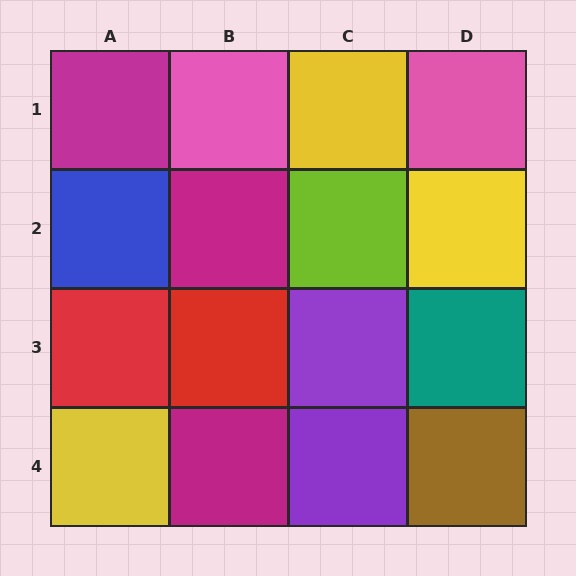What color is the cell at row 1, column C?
Yellow.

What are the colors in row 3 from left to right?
Red, red, purple, teal.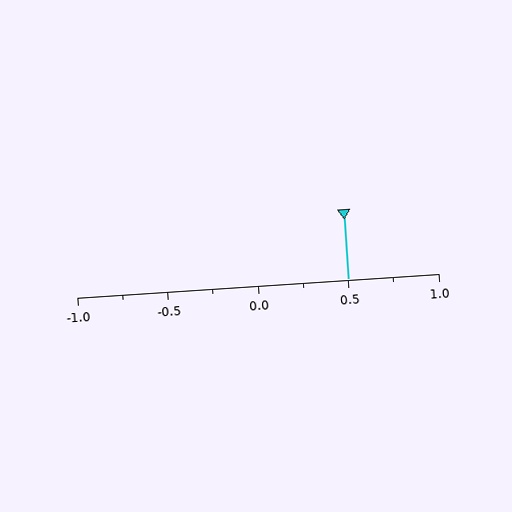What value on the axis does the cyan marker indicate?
The marker indicates approximately 0.5.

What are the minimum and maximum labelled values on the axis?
The axis runs from -1.0 to 1.0.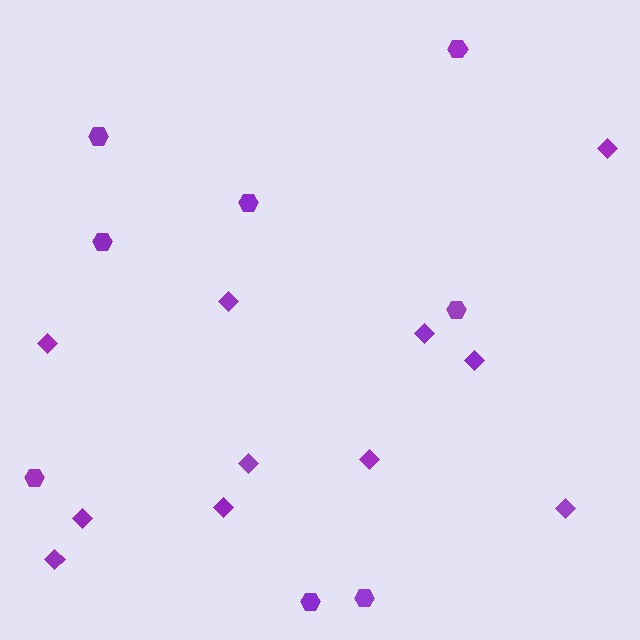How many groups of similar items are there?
There are 2 groups: one group of hexagons (8) and one group of diamonds (11).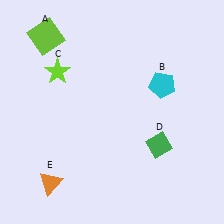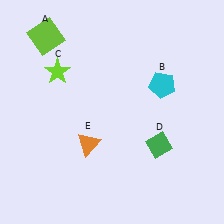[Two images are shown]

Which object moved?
The orange triangle (E) moved up.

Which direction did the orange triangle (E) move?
The orange triangle (E) moved up.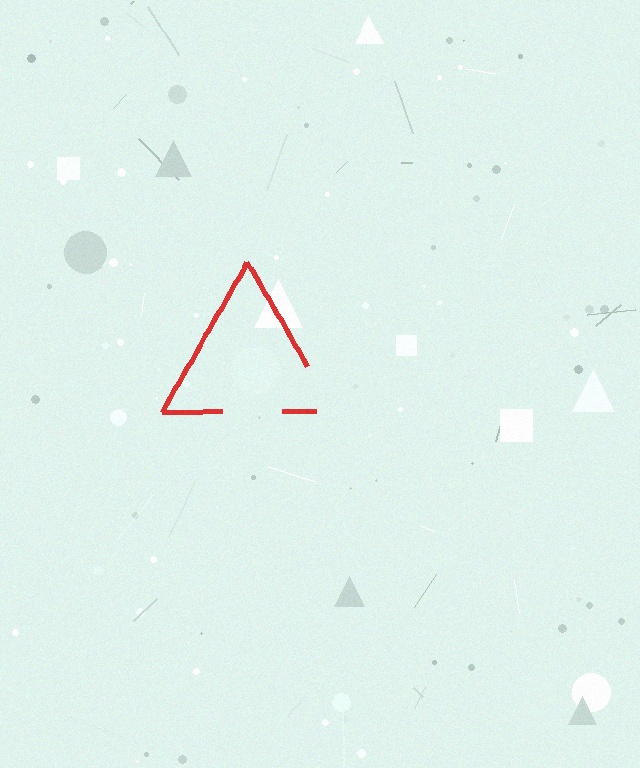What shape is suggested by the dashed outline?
The dashed outline suggests a triangle.